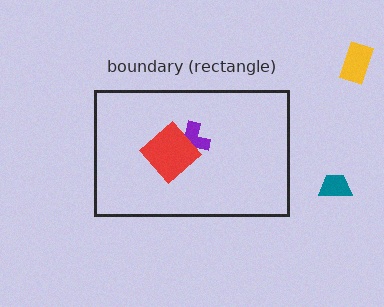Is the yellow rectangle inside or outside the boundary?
Outside.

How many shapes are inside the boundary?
2 inside, 2 outside.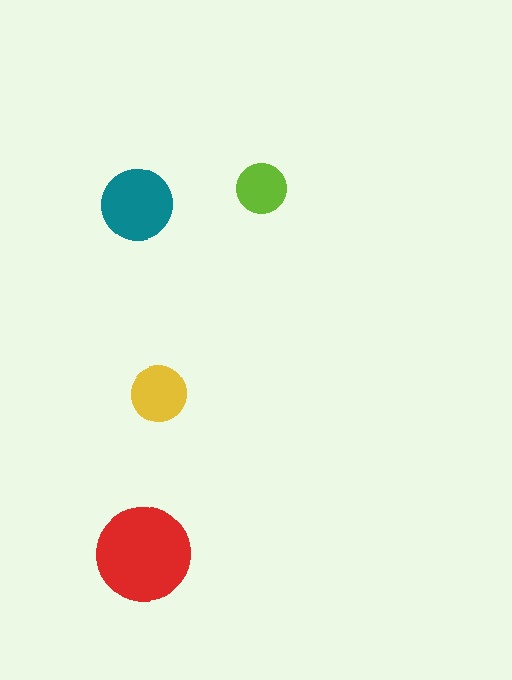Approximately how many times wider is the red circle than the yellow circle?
About 1.5 times wider.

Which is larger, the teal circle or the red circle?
The red one.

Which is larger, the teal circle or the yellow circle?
The teal one.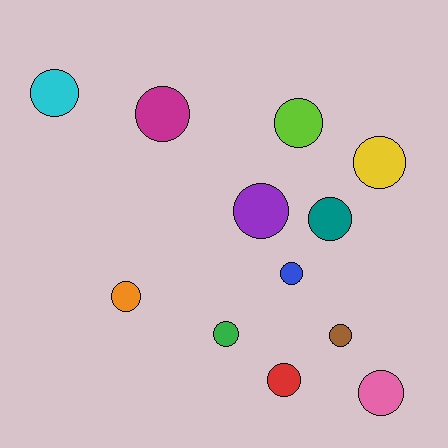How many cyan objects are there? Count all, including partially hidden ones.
There is 1 cyan object.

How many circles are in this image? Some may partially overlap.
There are 12 circles.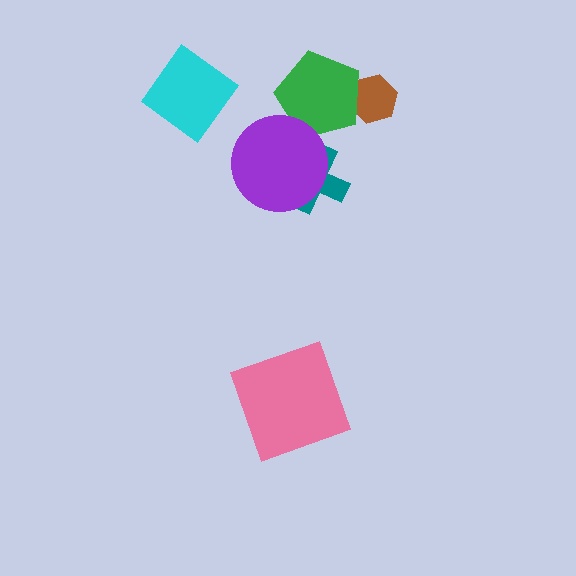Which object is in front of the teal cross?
The purple circle is in front of the teal cross.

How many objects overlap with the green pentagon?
2 objects overlap with the green pentagon.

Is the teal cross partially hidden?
Yes, it is partially covered by another shape.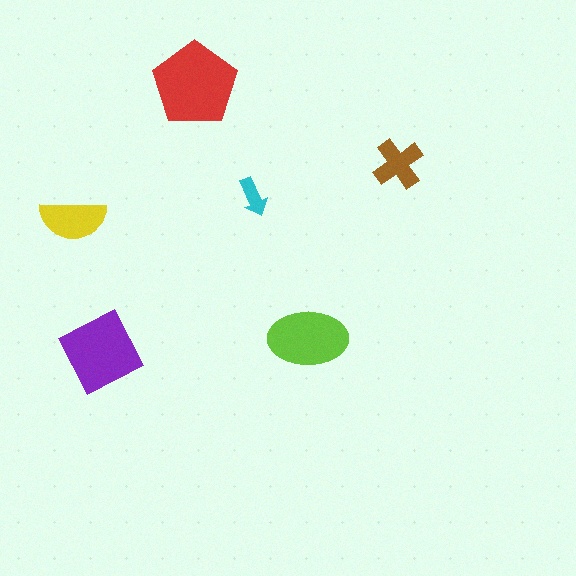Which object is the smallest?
The cyan arrow.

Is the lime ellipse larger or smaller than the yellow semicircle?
Larger.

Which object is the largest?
The red pentagon.